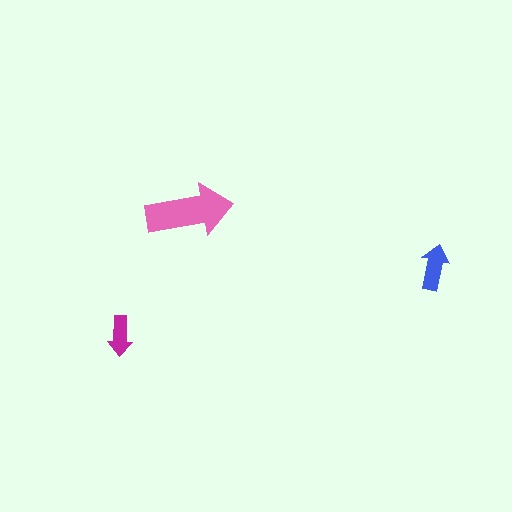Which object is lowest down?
The magenta arrow is bottommost.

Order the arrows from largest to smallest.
the pink one, the blue one, the magenta one.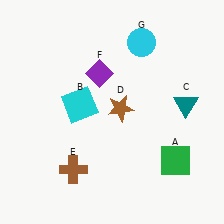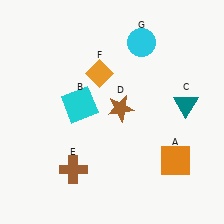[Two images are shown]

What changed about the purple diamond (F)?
In Image 1, F is purple. In Image 2, it changed to orange.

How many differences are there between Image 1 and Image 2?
There are 2 differences between the two images.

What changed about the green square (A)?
In Image 1, A is green. In Image 2, it changed to orange.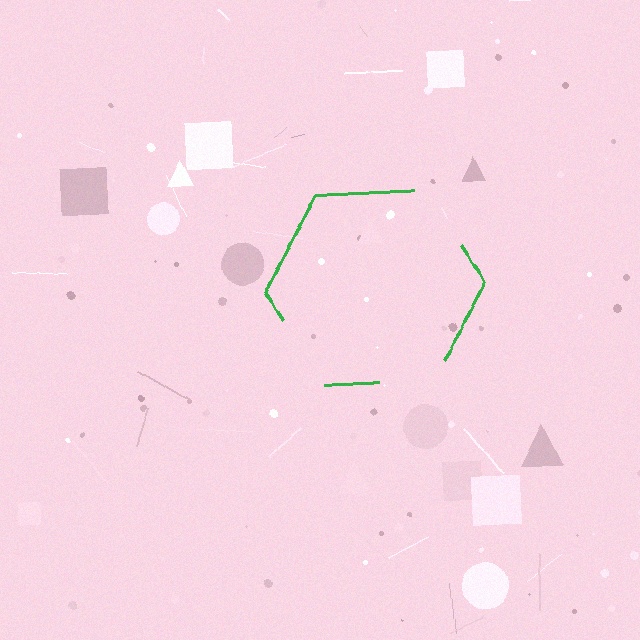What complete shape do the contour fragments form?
The contour fragments form a hexagon.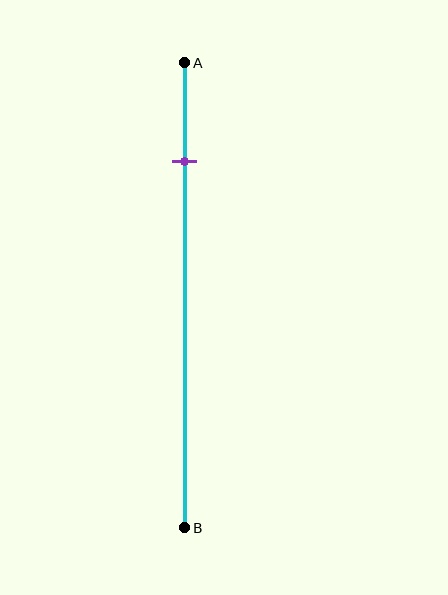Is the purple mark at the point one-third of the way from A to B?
No, the mark is at about 20% from A, not at the 33% one-third point.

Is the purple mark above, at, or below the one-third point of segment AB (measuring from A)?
The purple mark is above the one-third point of segment AB.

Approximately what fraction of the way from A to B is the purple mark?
The purple mark is approximately 20% of the way from A to B.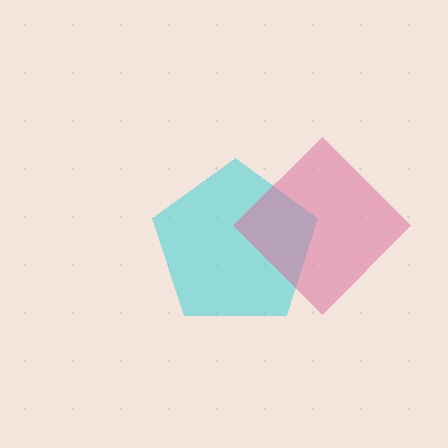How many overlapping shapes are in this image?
There are 2 overlapping shapes in the image.